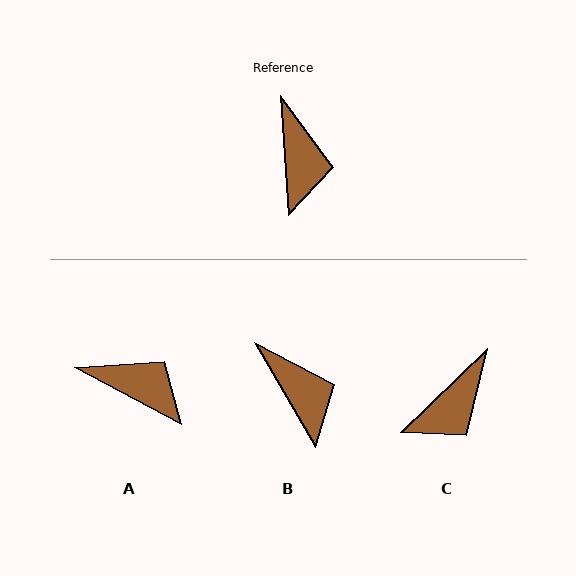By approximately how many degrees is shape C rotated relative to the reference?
Approximately 50 degrees clockwise.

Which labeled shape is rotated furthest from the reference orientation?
A, about 57 degrees away.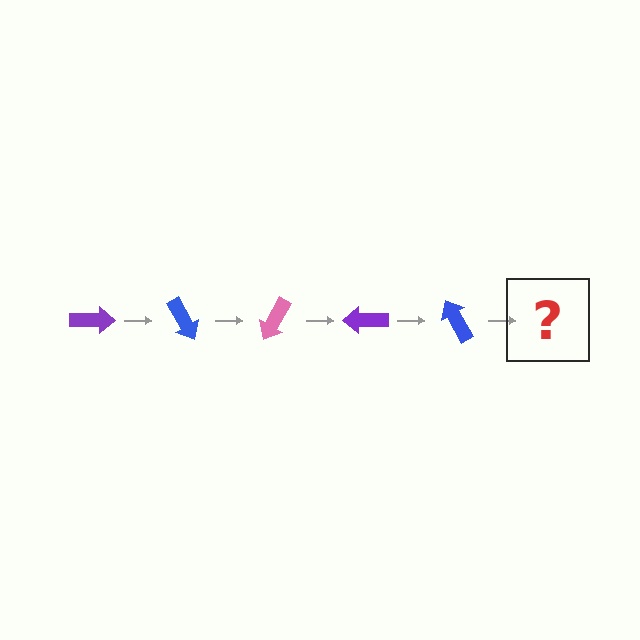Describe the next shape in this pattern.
It should be a pink arrow, rotated 300 degrees from the start.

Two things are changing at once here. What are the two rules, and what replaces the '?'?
The two rules are that it rotates 60 degrees each step and the color cycles through purple, blue, and pink. The '?' should be a pink arrow, rotated 300 degrees from the start.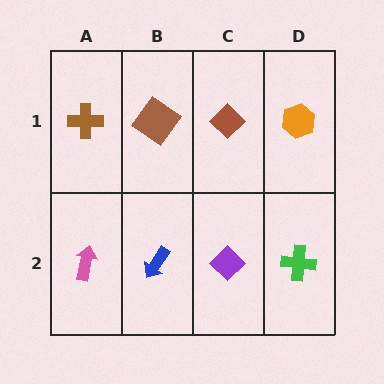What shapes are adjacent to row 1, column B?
A blue arrow (row 2, column B), a brown cross (row 1, column A), a brown diamond (row 1, column C).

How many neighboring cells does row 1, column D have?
2.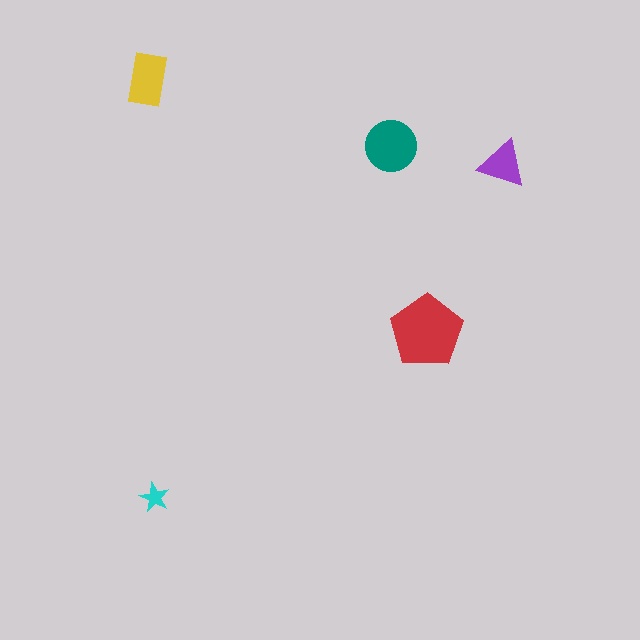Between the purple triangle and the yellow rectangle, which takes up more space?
The yellow rectangle.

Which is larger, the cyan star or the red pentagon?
The red pentagon.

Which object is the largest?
The red pentagon.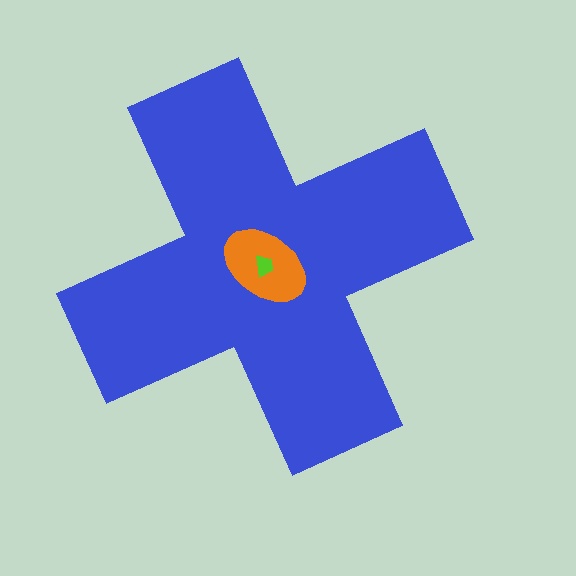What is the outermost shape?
The blue cross.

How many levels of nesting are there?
3.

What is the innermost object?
The lime trapezoid.